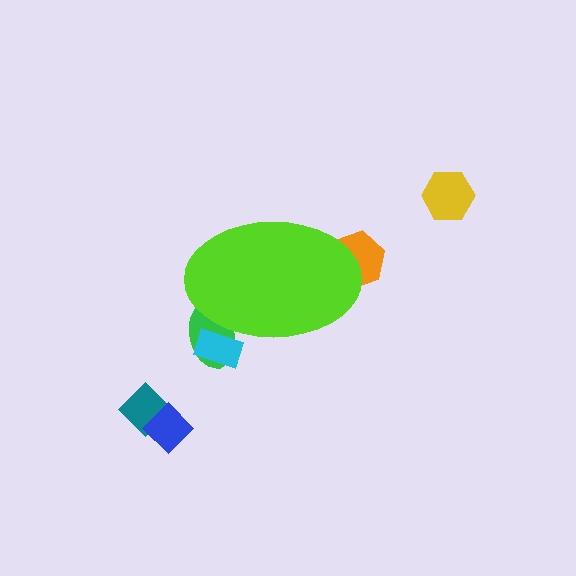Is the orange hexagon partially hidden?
Yes, the orange hexagon is partially hidden behind the lime ellipse.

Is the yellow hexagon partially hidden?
No, the yellow hexagon is fully visible.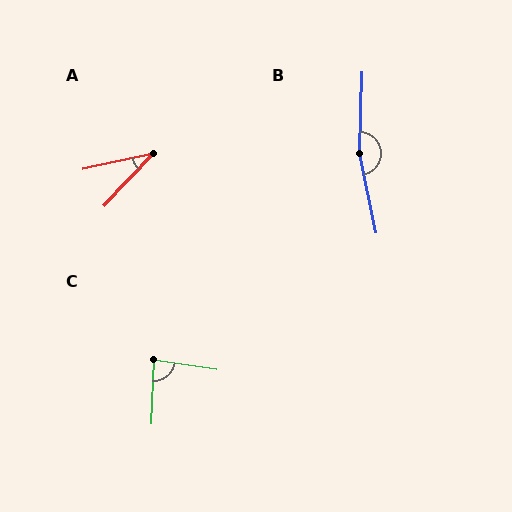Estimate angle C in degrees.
Approximately 84 degrees.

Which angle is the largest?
B, at approximately 167 degrees.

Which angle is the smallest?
A, at approximately 34 degrees.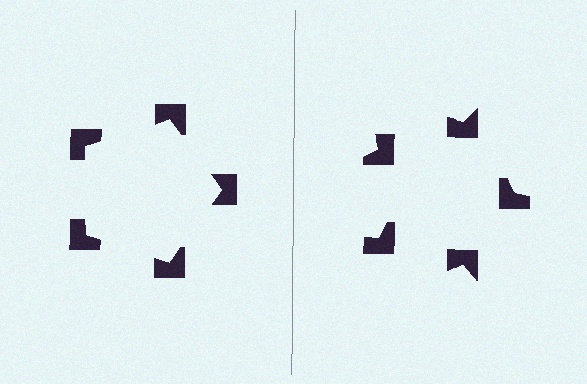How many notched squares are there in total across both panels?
10 — 5 on each side.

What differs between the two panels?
The notched squares are positioned identically on both sides; only the wedge orientations differ. On the left they align to a pentagon; on the right they are misaligned.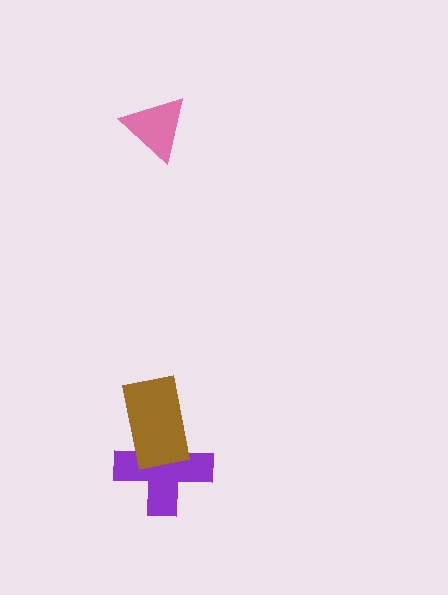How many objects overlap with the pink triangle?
0 objects overlap with the pink triangle.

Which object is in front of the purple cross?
The brown rectangle is in front of the purple cross.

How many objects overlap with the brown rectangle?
1 object overlaps with the brown rectangle.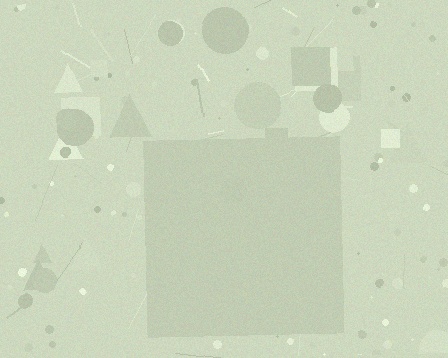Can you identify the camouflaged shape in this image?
The camouflaged shape is a square.